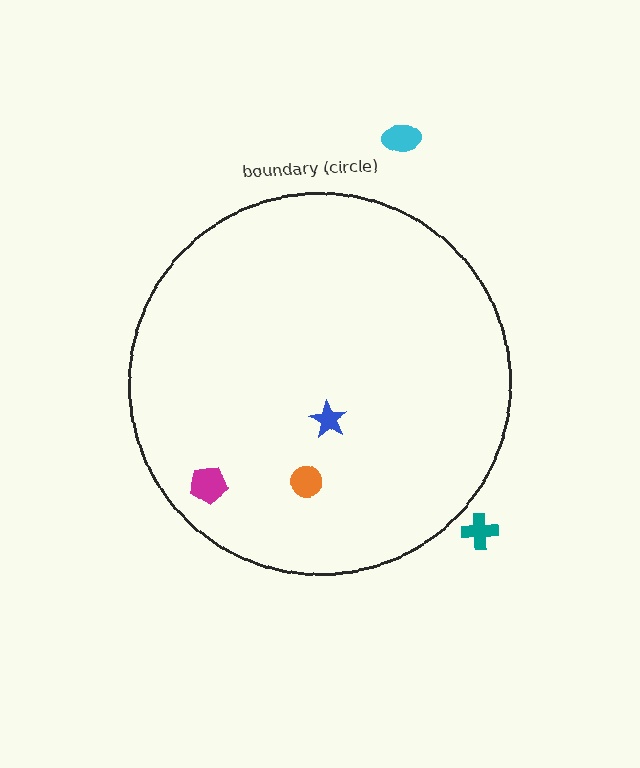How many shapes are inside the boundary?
3 inside, 2 outside.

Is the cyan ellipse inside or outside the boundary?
Outside.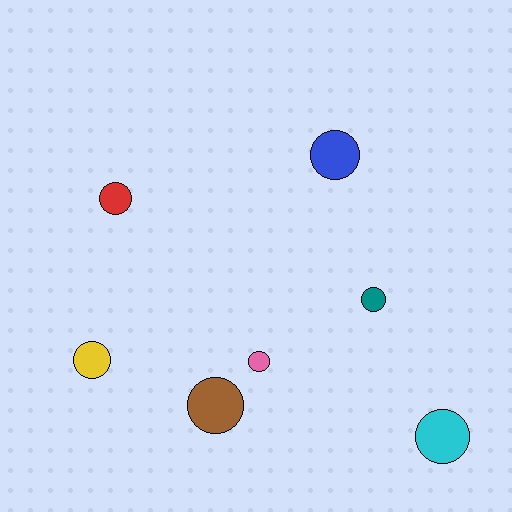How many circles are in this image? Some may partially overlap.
There are 7 circles.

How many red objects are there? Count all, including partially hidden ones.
There is 1 red object.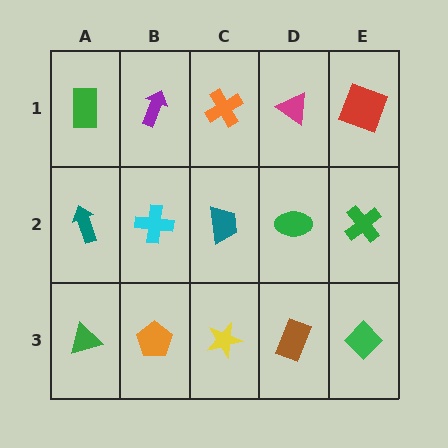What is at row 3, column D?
A brown rectangle.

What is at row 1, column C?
An orange cross.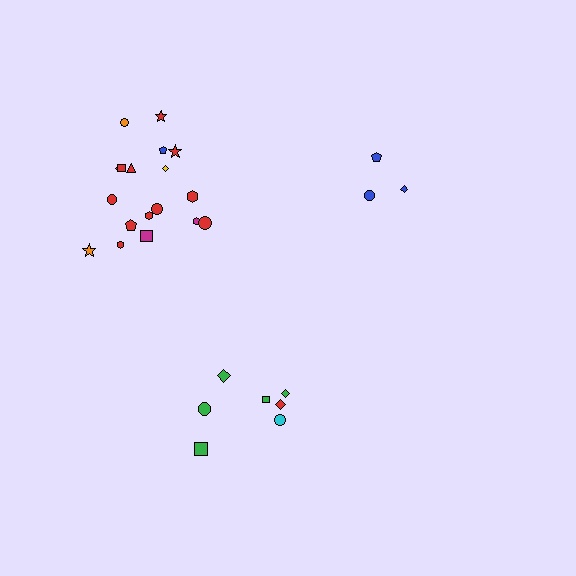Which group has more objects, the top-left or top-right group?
The top-left group.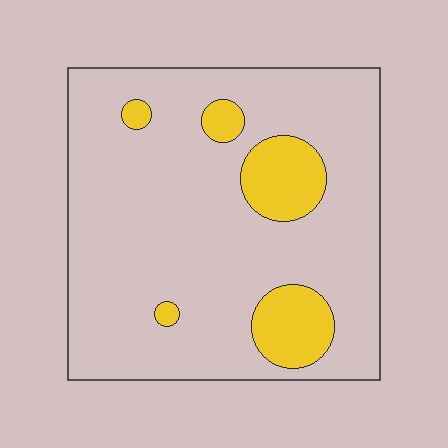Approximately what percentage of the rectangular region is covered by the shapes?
Approximately 15%.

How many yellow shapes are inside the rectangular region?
5.